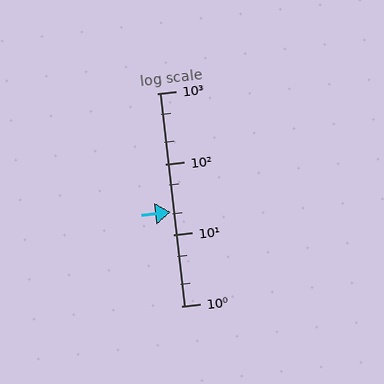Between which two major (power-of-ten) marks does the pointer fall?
The pointer is between 10 and 100.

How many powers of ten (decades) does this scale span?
The scale spans 3 decades, from 1 to 1000.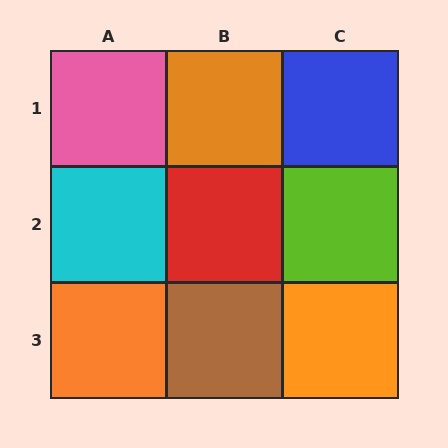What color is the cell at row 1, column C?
Blue.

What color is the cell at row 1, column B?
Orange.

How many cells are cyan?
1 cell is cyan.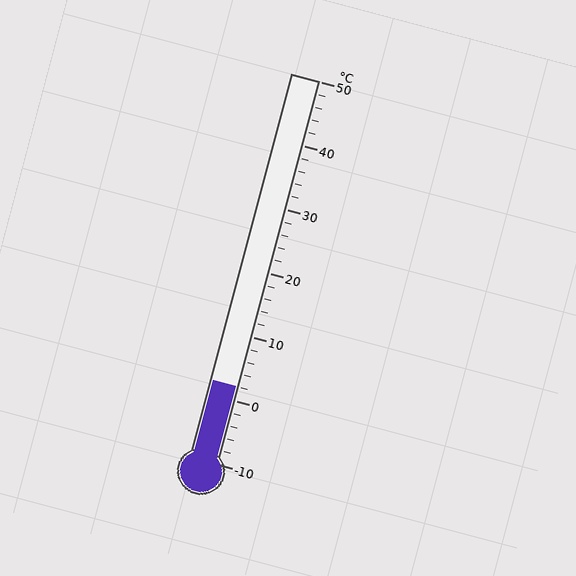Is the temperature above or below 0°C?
The temperature is above 0°C.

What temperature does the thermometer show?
The thermometer shows approximately 2°C.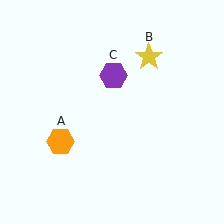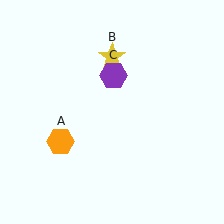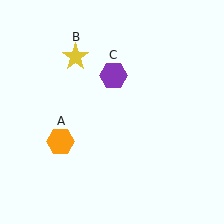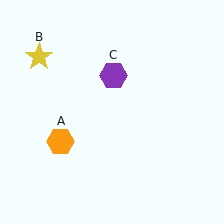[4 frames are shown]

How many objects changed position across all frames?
1 object changed position: yellow star (object B).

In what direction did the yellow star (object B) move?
The yellow star (object B) moved left.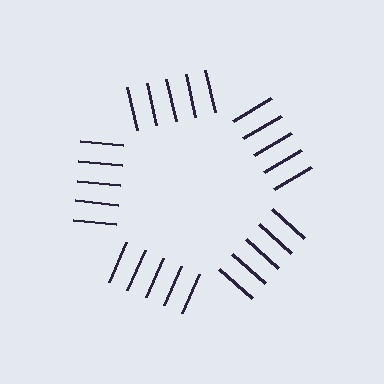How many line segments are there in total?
25 — 5 along each of the 5 edges.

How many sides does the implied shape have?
5 sides — the line-ends trace a pentagon.